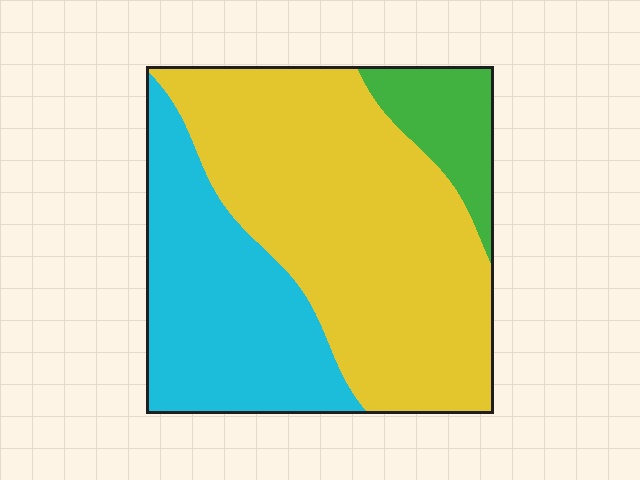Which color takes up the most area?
Yellow, at roughly 55%.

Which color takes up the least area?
Green, at roughly 10%.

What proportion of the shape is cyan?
Cyan covers 32% of the shape.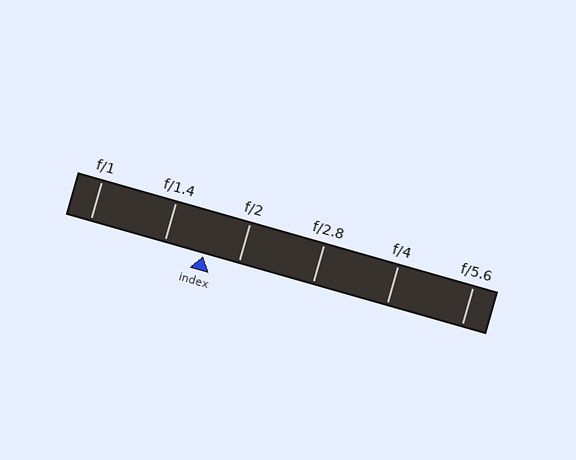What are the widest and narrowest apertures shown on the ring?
The widest aperture shown is f/1 and the narrowest is f/5.6.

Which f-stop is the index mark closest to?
The index mark is closest to f/2.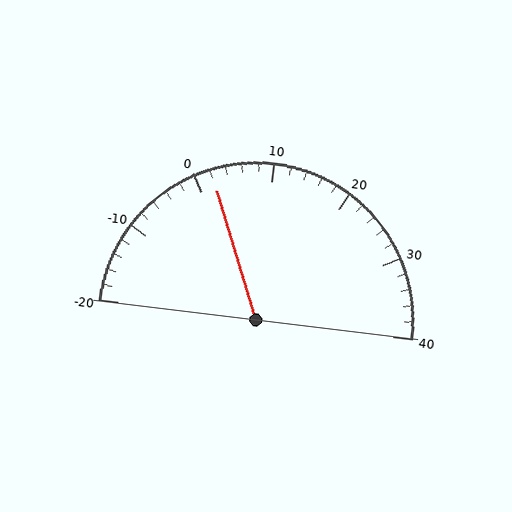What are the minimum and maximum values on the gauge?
The gauge ranges from -20 to 40.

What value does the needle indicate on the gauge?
The needle indicates approximately 2.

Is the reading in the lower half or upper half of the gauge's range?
The reading is in the lower half of the range (-20 to 40).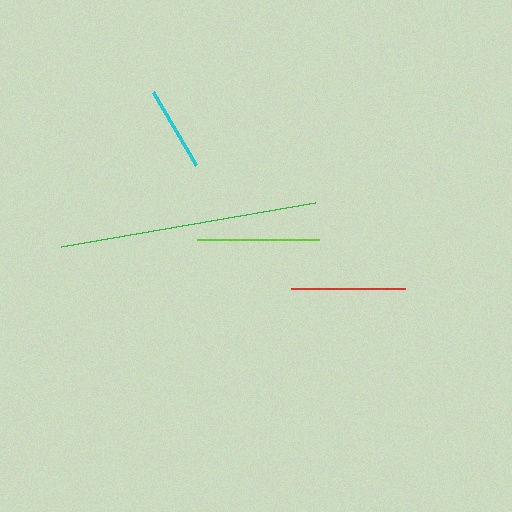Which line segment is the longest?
The green line is the longest at approximately 257 pixels.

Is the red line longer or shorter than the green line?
The green line is longer than the red line.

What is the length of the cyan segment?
The cyan segment is approximately 85 pixels long.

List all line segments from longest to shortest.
From longest to shortest: green, lime, red, cyan.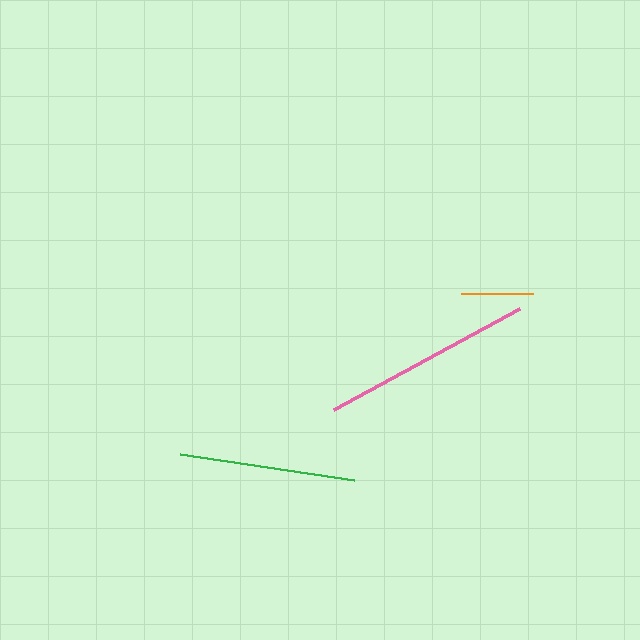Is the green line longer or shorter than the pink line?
The pink line is longer than the green line.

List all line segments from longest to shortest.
From longest to shortest: pink, green, orange.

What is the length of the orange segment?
The orange segment is approximately 72 pixels long.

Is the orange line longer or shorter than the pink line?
The pink line is longer than the orange line.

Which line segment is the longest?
The pink line is the longest at approximately 212 pixels.